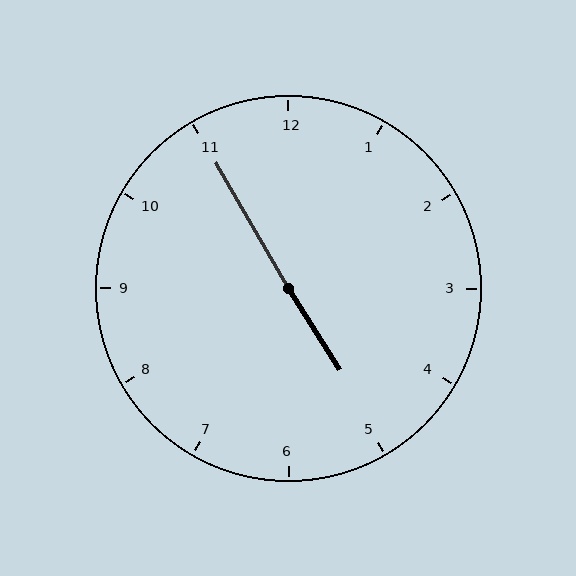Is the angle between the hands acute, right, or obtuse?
It is obtuse.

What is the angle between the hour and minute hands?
Approximately 178 degrees.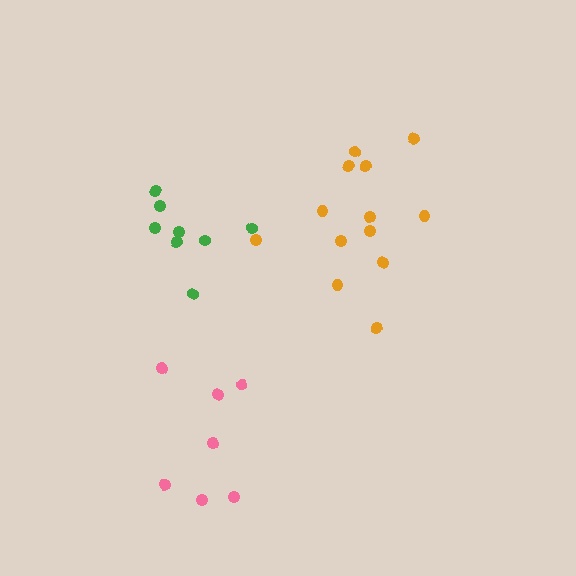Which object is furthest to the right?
The orange cluster is rightmost.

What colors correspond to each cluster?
The clusters are colored: pink, orange, green.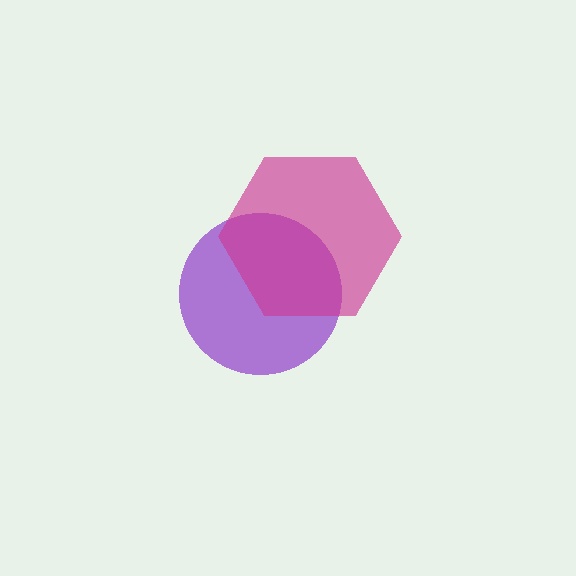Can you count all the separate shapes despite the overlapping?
Yes, there are 2 separate shapes.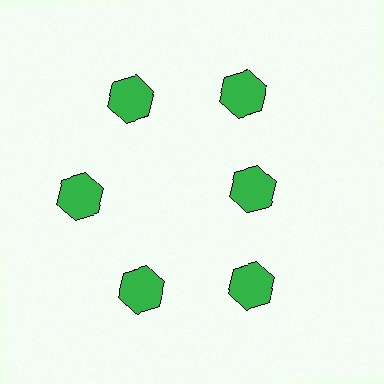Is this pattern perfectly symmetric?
No. The 6 green hexagons are arranged in a ring, but one element near the 3 o'clock position is pulled inward toward the center, breaking the 6-fold rotational symmetry.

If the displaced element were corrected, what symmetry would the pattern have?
It would have 6-fold rotational symmetry — the pattern would map onto itself every 60 degrees.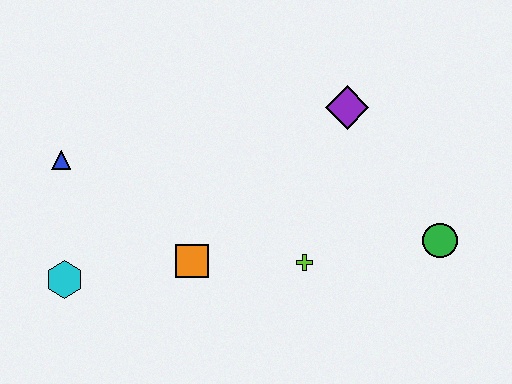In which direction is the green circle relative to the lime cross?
The green circle is to the right of the lime cross.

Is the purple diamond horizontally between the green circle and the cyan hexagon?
Yes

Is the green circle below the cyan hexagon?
No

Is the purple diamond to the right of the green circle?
No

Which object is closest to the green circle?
The lime cross is closest to the green circle.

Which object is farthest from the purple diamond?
The cyan hexagon is farthest from the purple diamond.